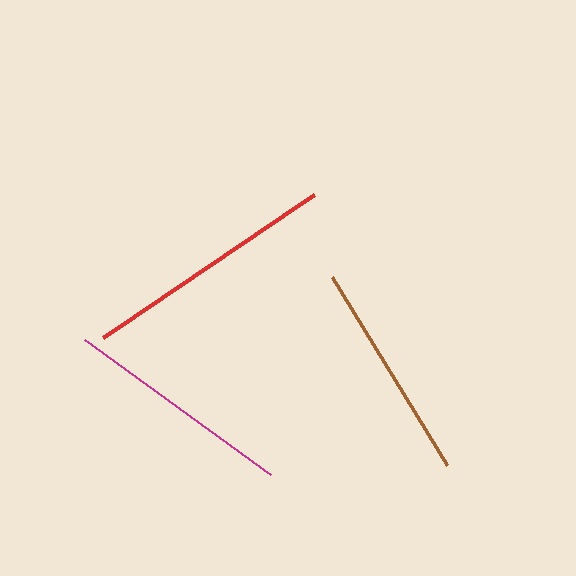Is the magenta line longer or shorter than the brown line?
The magenta line is longer than the brown line.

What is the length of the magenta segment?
The magenta segment is approximately 229 pixels long.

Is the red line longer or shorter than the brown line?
The red line is longer than the brown line.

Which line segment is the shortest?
The brown line is the shortest at approximately 221 pixels.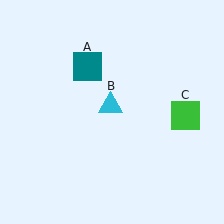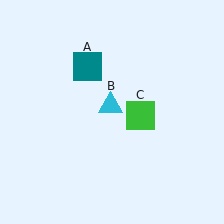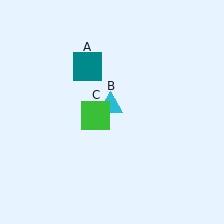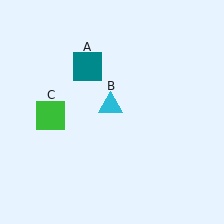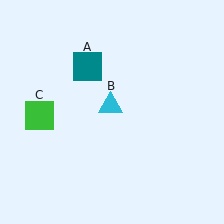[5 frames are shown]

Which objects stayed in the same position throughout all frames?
Teal square (object A) and cyan triangle (object B) remained stationary.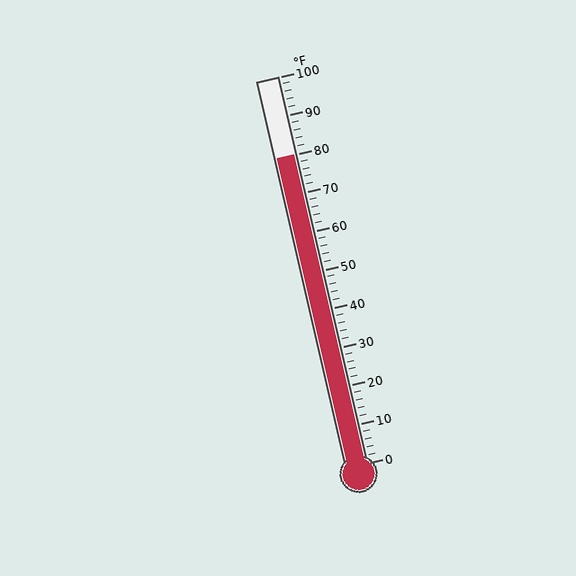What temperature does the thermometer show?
The thermometer shows approximately 80°F.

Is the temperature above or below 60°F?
The temperature is above 60°F.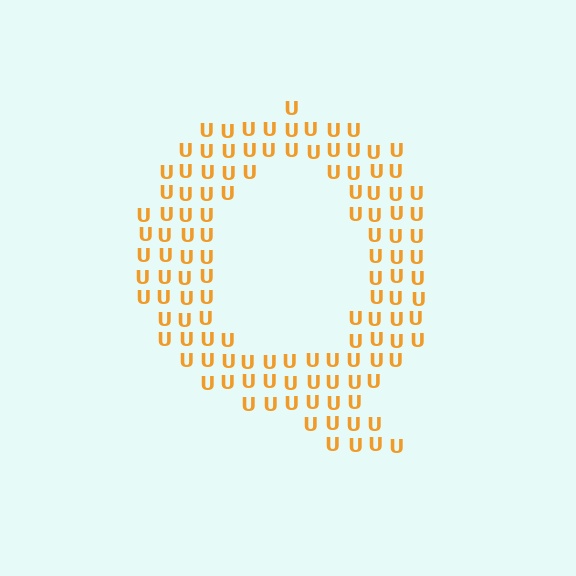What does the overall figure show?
The overall figure shows the letter Q.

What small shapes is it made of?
It is made of small letter U's.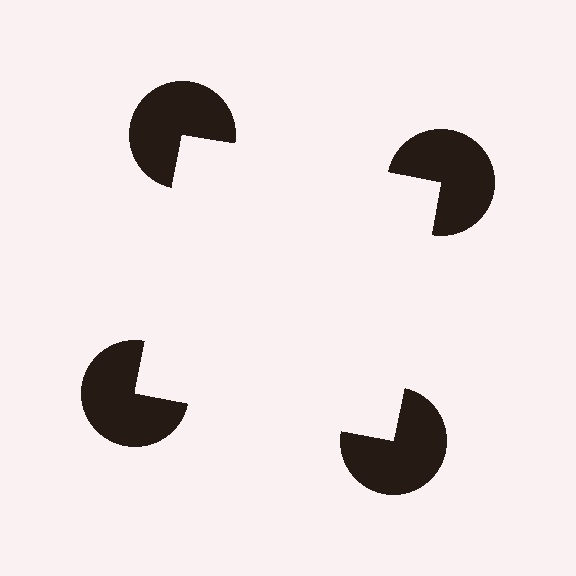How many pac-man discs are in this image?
There are 4 — one at each vertex of the illusory square.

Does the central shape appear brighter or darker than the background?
It typically appears slightly brighter than the background, even though no actual brightness change is drawn.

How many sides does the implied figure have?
4 sides.